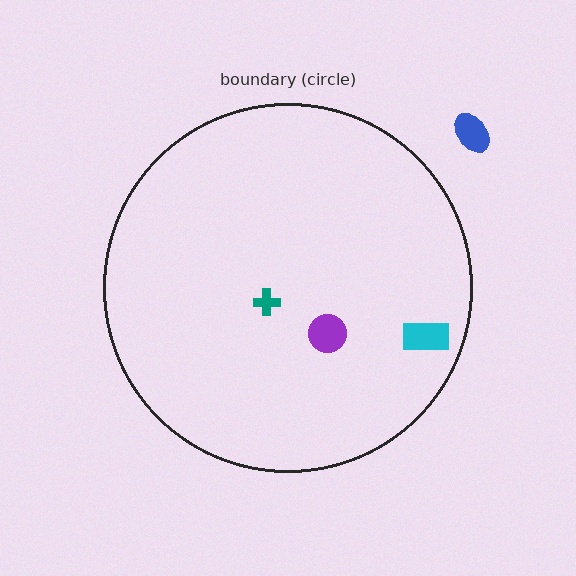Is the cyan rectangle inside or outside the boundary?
Inside.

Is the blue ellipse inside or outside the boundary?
Outside.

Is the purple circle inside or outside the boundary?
Inside.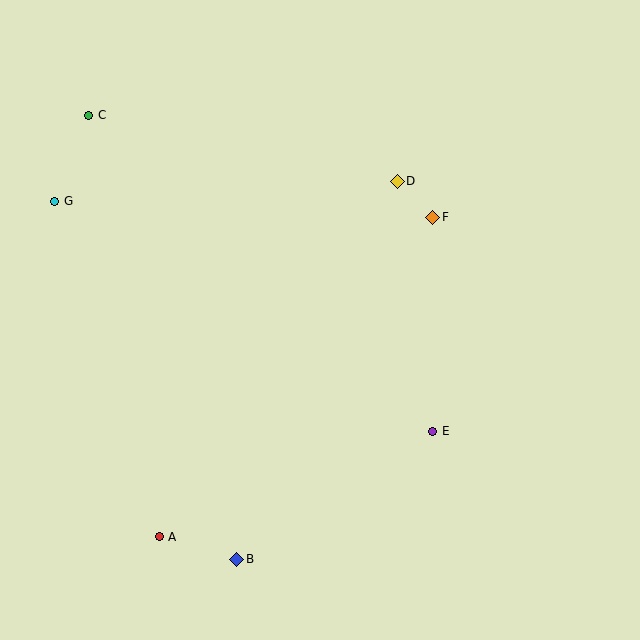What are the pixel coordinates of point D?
Point D is at (397, 181).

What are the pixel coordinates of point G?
Point G is at (55, 201).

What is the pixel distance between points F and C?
The distance between F and C is 359 pixels.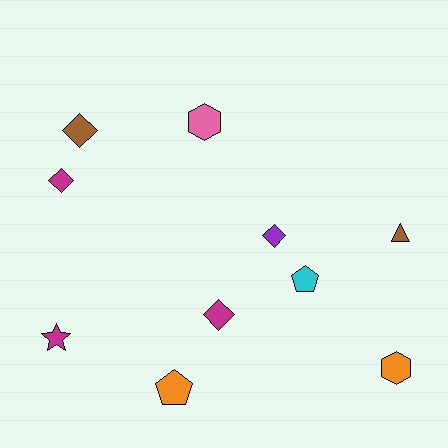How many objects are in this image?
There are 10 objects.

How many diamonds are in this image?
There are 4 diamonds.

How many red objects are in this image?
There are no red objects.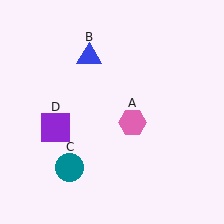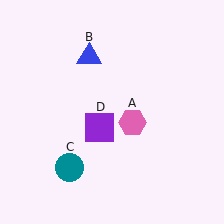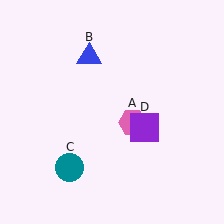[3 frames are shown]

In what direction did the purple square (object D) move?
The purple square (object D) moved right.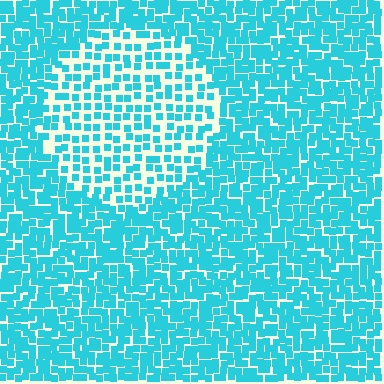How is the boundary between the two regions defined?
The boundary is defined by a change in element density (approximately 1.9x ratio). All elements are the same color, size, and shape.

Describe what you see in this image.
The image contains small cyan elements arranged at two different densities. A circle-shaped region is visible where the elements are less densely packed than the surrounding area.